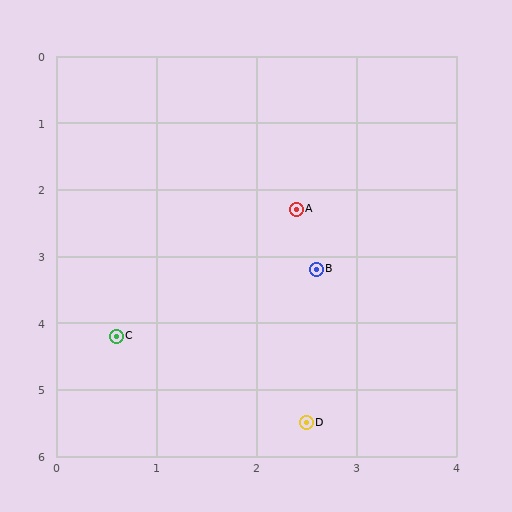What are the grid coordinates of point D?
Point D is at approximately (2.5, 5.5).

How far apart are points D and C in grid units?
Points D and C are about 2.3 grid units apart.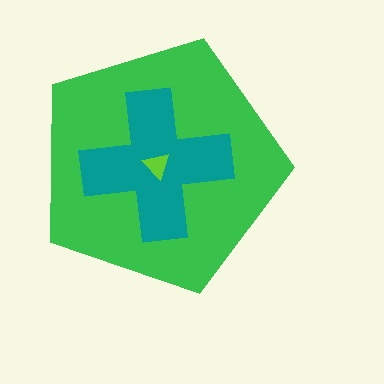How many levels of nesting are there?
3.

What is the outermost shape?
The green pentagon.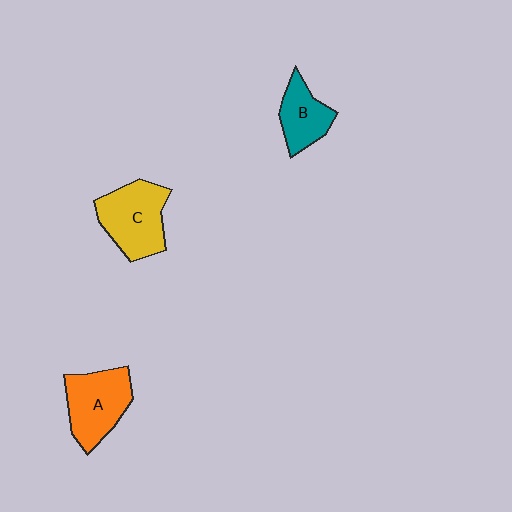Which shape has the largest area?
Shape C (yellow).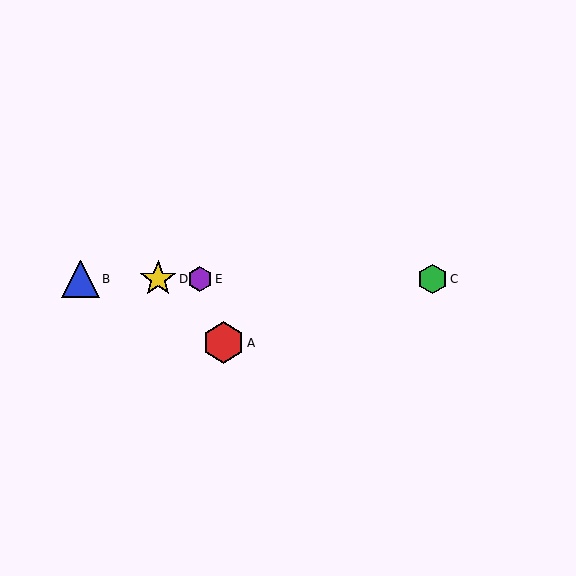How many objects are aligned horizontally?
4 objects (B, C, D, E) are aligned horizontally.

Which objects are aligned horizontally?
Objects B, C, D, E are aligned horizontally.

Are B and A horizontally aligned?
No, B is at y≈279 and A is at y≈343.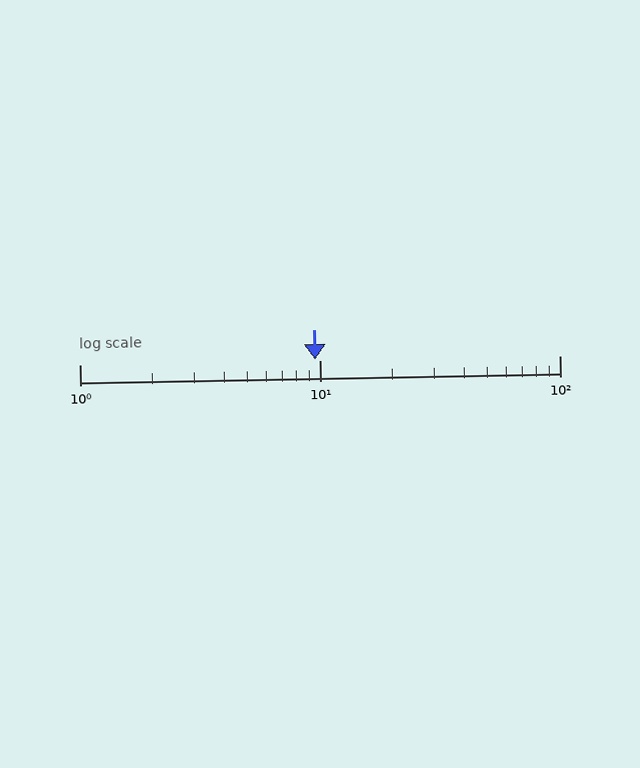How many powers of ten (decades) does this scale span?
The scale spans 2 decades, from 1 to 100.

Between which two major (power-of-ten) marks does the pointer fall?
The pointer is between 1 and 10.